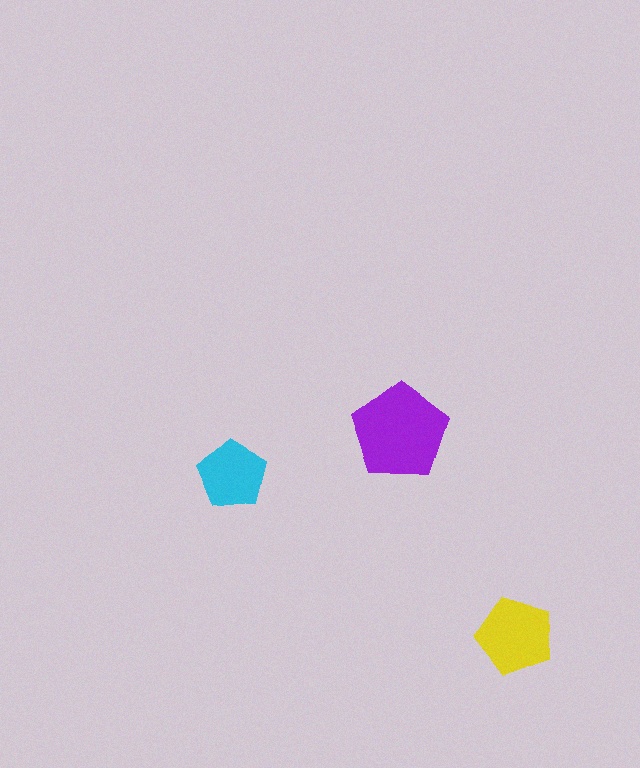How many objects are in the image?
There are 3 objects in the image.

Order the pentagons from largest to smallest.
the purple one, the yellow one, the cyan one.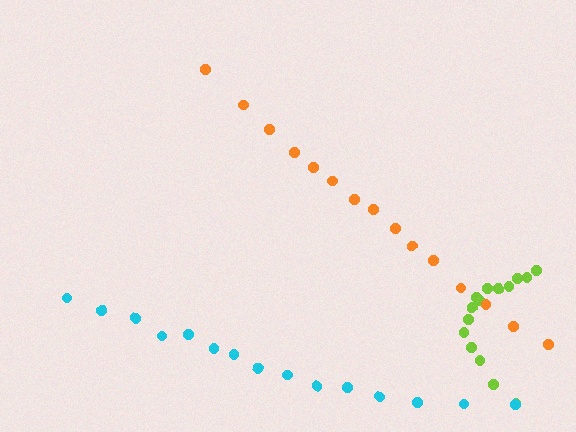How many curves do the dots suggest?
There are 3 distinct paths.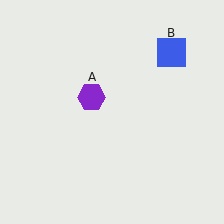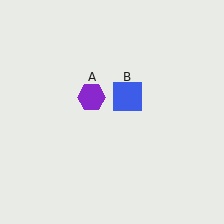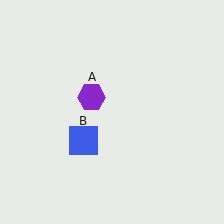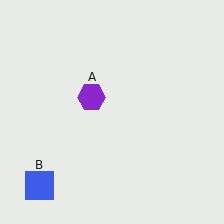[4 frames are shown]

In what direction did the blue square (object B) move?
The blue square (object B) moved down and to the left.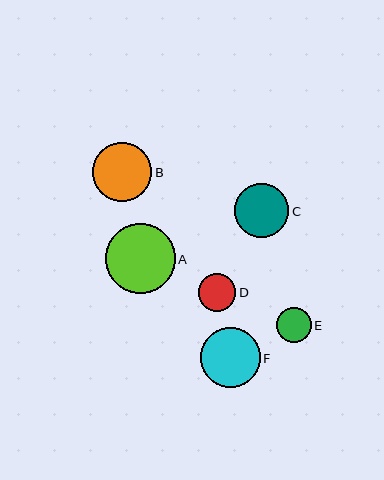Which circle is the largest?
Circle A is the largest with a size of approximately 70 pixels.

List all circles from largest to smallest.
From largest to smallest: A, F, B, C, D, E.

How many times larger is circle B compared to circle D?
Circle B is approximately 1.6 times the size of circle D.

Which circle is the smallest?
Circle E is the smallest with a size of approximately 35 pixels.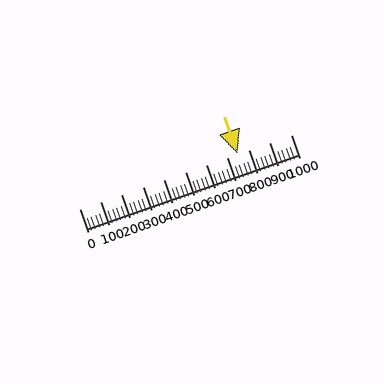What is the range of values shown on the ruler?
The ruler shows values from 0 to 1000.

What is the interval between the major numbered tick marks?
The major tick marks are spaced 100 units apart.